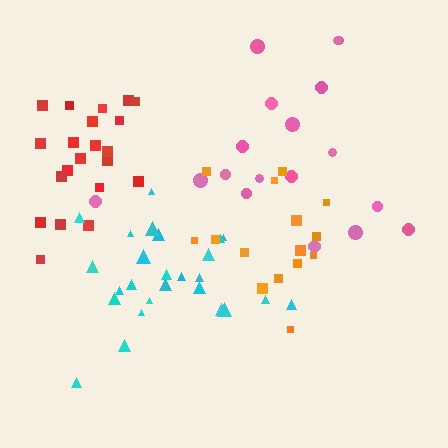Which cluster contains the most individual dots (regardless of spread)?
Cyan (26).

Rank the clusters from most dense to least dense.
red, cyan, orange, pink.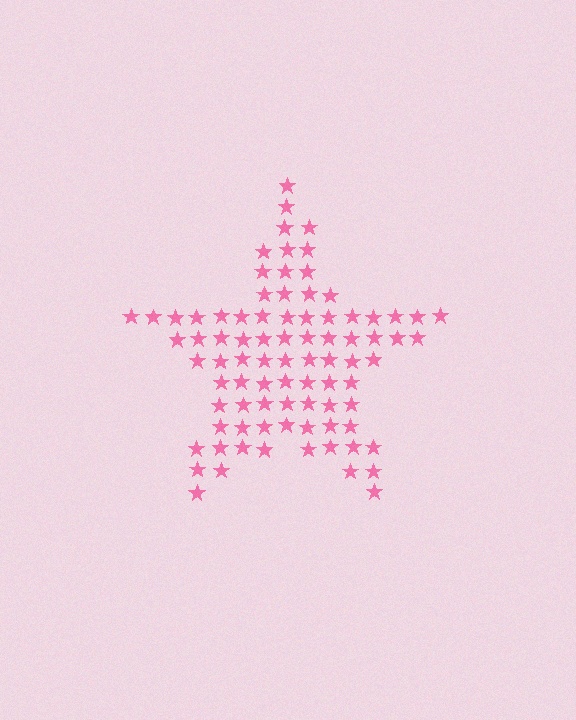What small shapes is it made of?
It is made of small stars.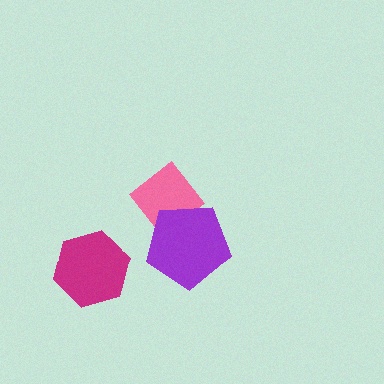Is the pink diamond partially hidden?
Yes, it is partially covered by another shape.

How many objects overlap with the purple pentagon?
1 object overlaps with the purple pentagon.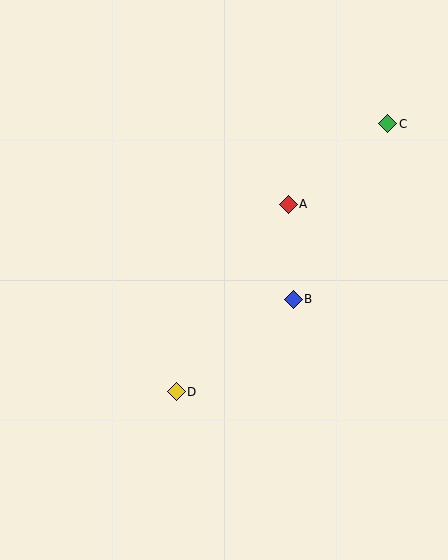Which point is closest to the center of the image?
Point B at (293, 299) is closest to the center.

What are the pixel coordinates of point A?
Point A is at (288, 204).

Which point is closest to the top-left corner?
Point A is closest to the top-left corner.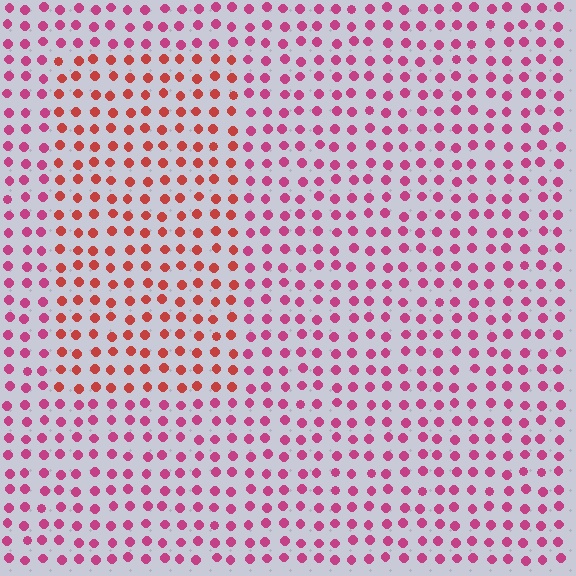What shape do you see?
I see a rectangle.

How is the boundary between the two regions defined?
The boundary is defined purely by a slight shift in hue (about 33 degrees). Spacing, size, and orientation are identical on both sides.